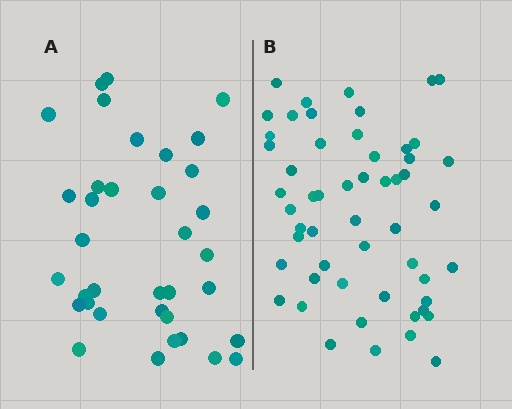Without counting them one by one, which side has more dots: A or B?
Region B (the right region) has more dots.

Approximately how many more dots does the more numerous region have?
Region B has approximately 20 more dots than region A.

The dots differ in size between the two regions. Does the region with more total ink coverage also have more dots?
No. Region A has more total ink coverage because its dots are larger, but region B actually contains more individual dots. Total area can be misleading — the number of items is what matters here.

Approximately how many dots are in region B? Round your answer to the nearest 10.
About 50 dots. (The exact count is 54, which rounds to 50.)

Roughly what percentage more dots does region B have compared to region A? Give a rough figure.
About 50% more.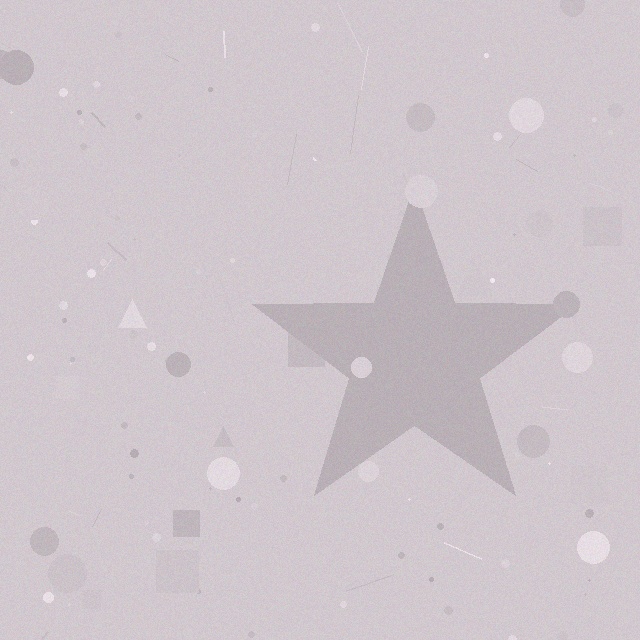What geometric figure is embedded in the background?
A star is embedded in the background.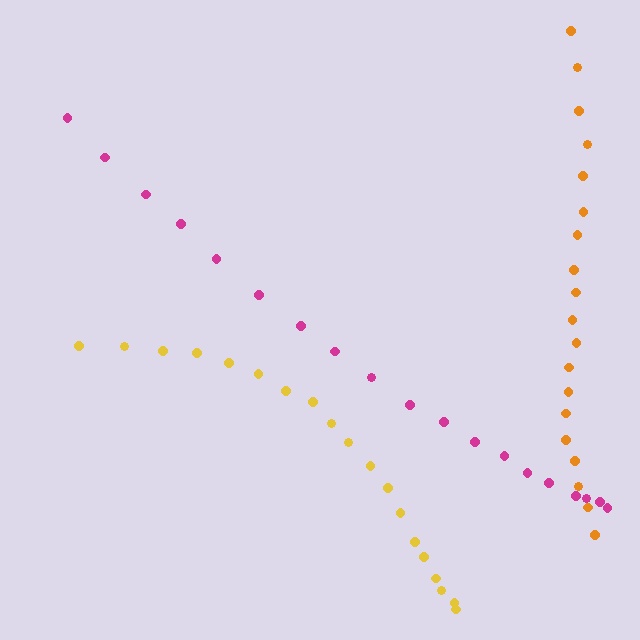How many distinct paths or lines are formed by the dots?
There are 3 distinct paths.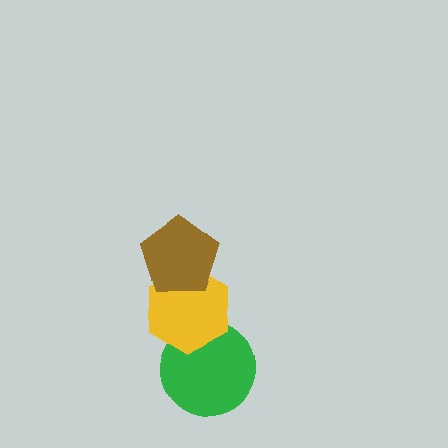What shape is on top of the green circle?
The yellow hexagon is on top of the green circle.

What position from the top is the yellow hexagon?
The yellow hexagon is 2nd from the top.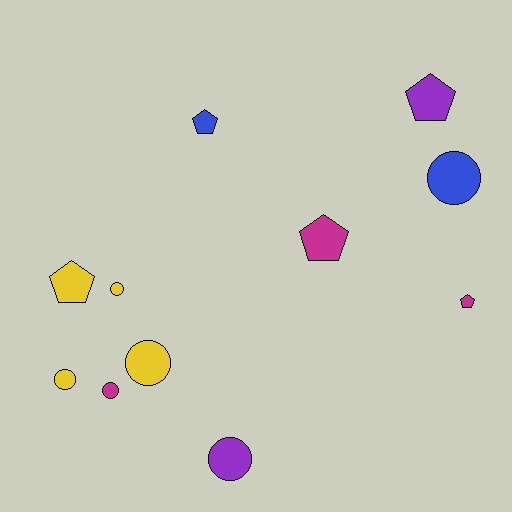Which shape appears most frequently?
Circle, with 6 objects.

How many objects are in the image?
There are 11 objects.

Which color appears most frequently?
Yellow, with 4 objects.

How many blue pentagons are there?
There is 1 blue pentagon.